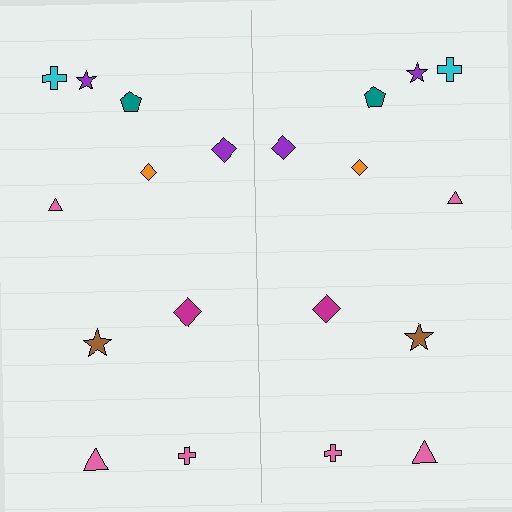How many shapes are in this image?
There are 20 shapes in this image.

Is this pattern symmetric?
Yes, this pattern has bilateral (reflection) symmetry.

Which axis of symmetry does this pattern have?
The pattern has a vertical axis of symmetry running through the center of the image.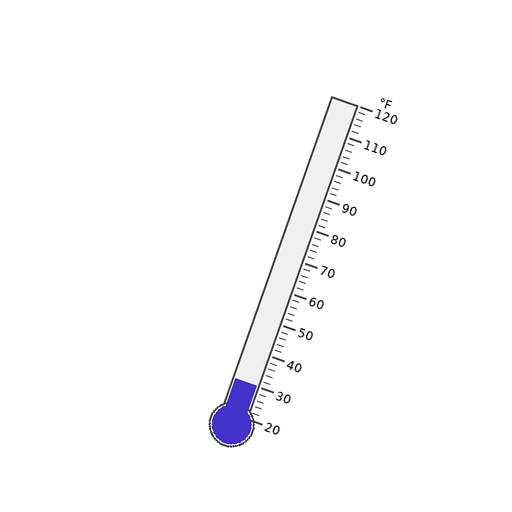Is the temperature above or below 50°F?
The temperature is below 50°F.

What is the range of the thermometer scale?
The thermometer scale ranges from 20°F to 120°F.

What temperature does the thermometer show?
The thermometer shows approximately 30°F.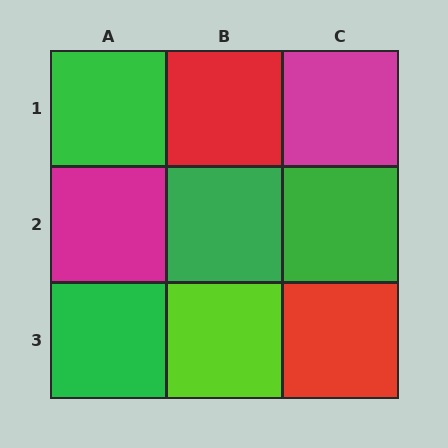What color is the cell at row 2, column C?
Green.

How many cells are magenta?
2 cells are magenta.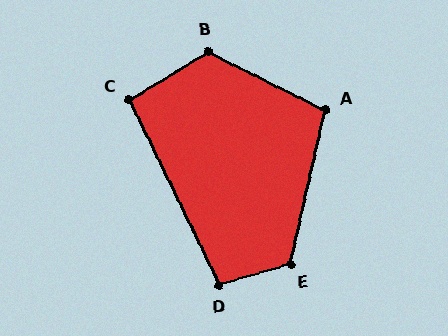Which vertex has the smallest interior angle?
C, at approximately 95 degrees.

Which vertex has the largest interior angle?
B, at approximately 123 degrees.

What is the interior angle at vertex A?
Approximately 103 degrees (obtuse).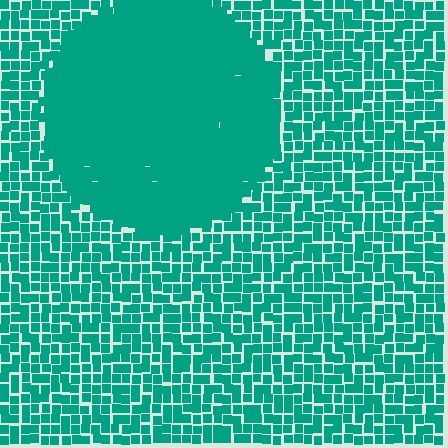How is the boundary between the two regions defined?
The boundary is defined by a change in element density (approximately 1.8x ratio). All elements are the same color, size, and shape.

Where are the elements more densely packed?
The elements are more densely packed inside the circle boundary.